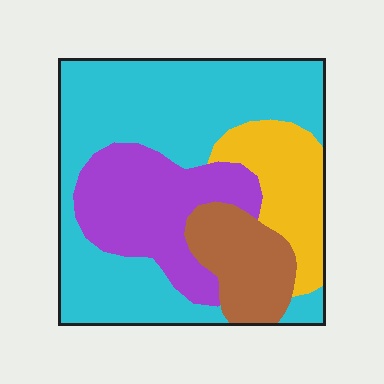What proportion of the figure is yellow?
Yellow covers roughly 15% of the figure.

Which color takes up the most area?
Cyan, at roughly 50%.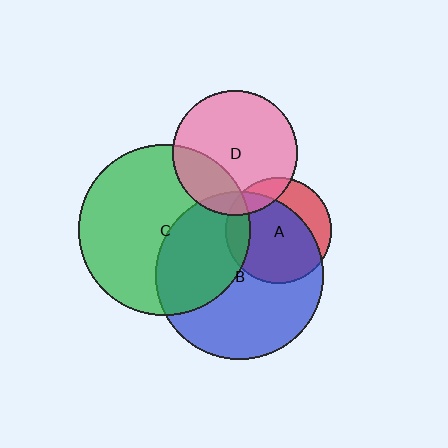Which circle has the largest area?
Circle C (green).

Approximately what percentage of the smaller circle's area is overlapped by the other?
Approximately 40%.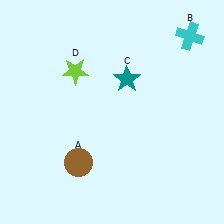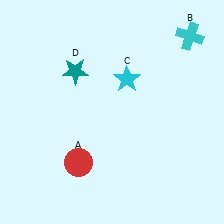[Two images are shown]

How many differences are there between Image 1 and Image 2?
There are 3 differences between the two images.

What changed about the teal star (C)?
In Image 1, C is teal. In Image 2, it changed to cyan.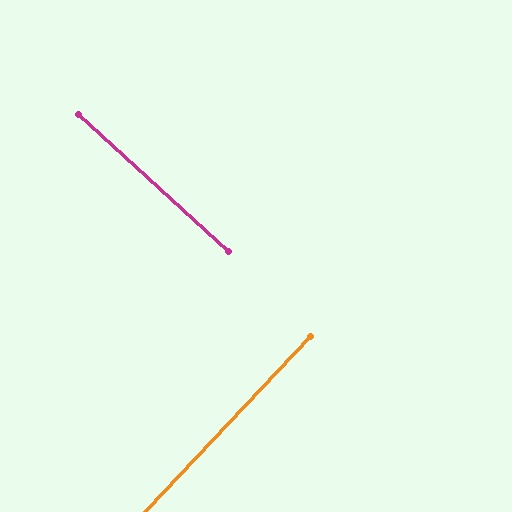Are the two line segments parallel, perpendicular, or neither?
Perpendicular — they meet at approximately 89°.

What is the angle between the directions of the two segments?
Approximately 89 degrees.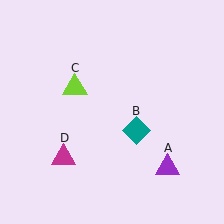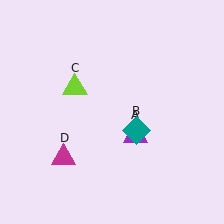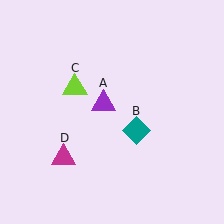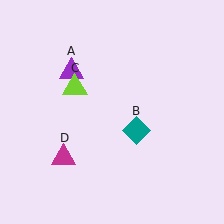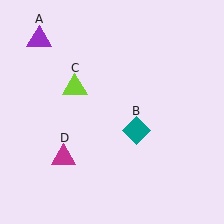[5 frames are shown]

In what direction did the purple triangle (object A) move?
The purple triangle (object A) moved up and to the left.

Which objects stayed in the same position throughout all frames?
Teal diamond (object B) and lime triangle (object C) and magenta triangle (object D) remained stationary.